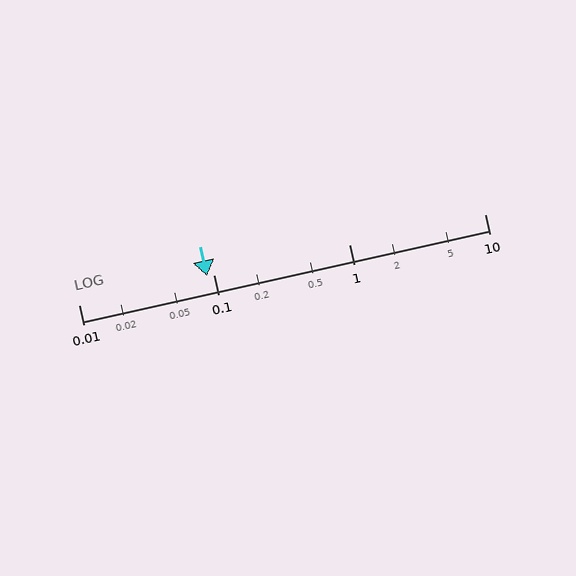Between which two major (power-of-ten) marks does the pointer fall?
The pointer is between 0.01 and 0.1.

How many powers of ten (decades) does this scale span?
The scale spans 3 decades, from 0.01 to 10.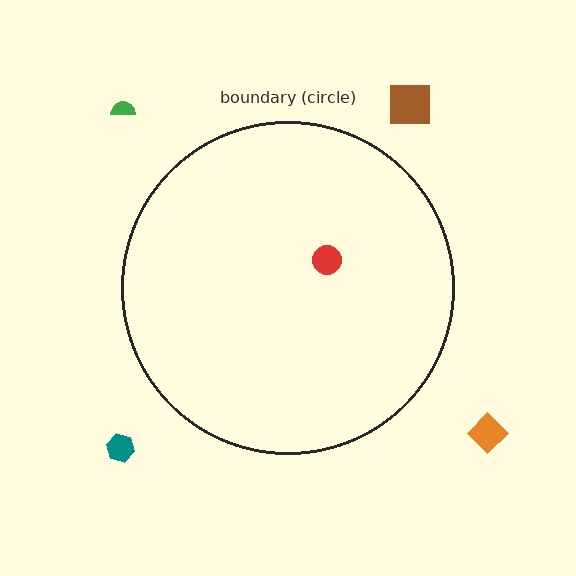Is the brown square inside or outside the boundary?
Outside.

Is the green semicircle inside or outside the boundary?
Outside.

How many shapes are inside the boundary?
1 inside, 4 outside.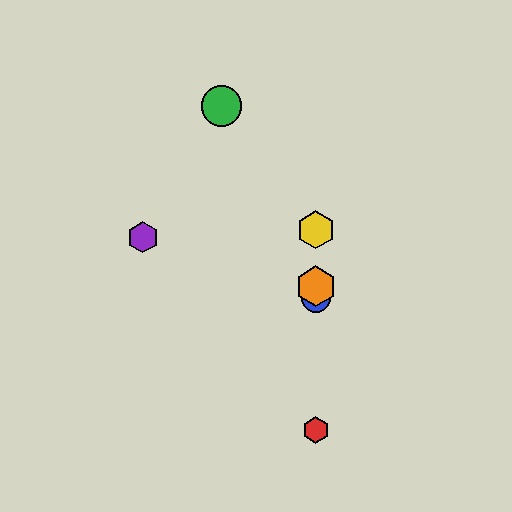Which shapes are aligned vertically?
The red hexagon, the blue circle, the yellow hexagon, the orange hexagon are aligned vertically.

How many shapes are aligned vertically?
4 shapes (the red hexagon, the blue circle, the yellow hexagon, the orange hexagon) are aligned vertically.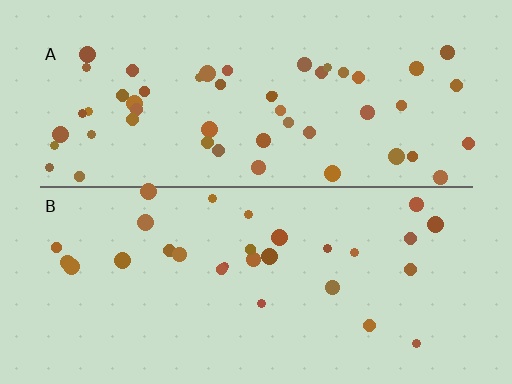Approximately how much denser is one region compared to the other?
Approximately 1.8× — region A over region B.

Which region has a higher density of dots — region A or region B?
A (the top).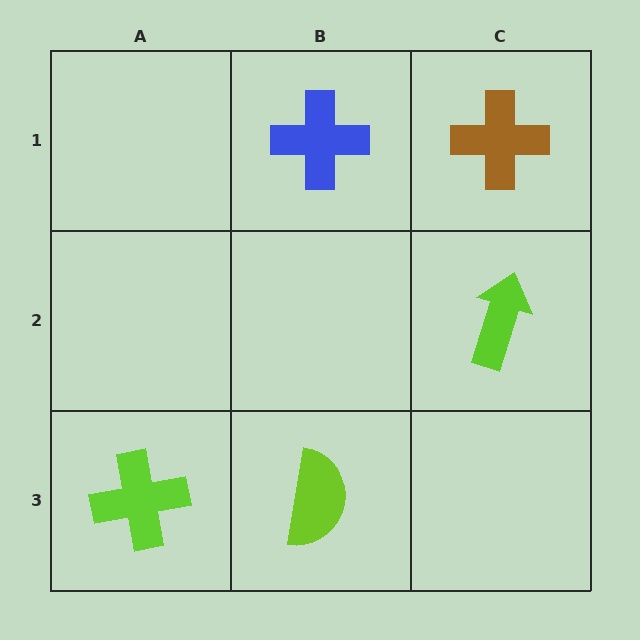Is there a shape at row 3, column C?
No, that cell is empty.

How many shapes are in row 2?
1 shape.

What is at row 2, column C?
A lime arrow.